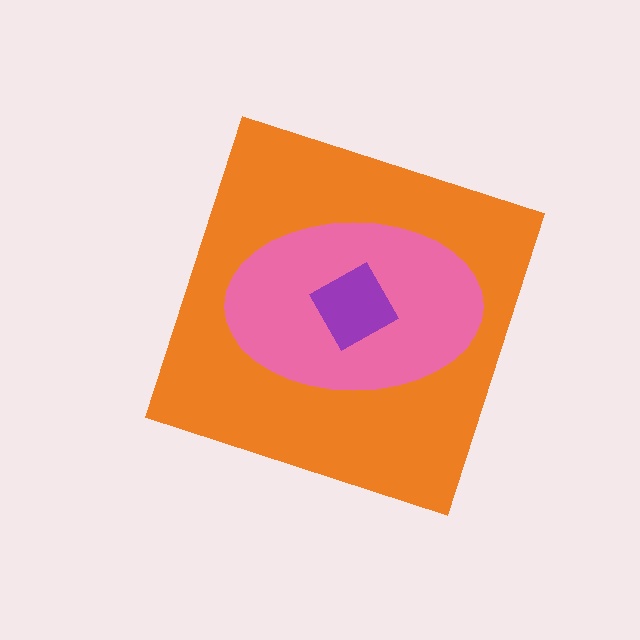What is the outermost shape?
The orange diamond.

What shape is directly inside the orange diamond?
The pink ellipse.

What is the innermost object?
The purple square.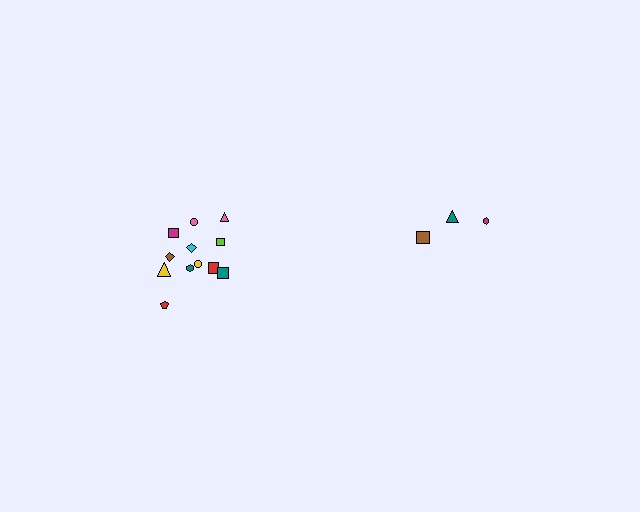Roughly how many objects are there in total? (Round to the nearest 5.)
Roughly 15 objects in total.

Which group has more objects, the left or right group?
The left group.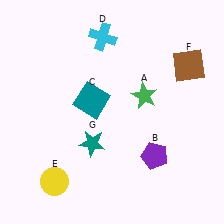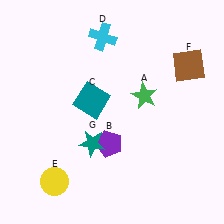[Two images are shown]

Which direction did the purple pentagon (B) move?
The purple pentagon (B) moved left.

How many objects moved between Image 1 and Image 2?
1 object moved between the two images.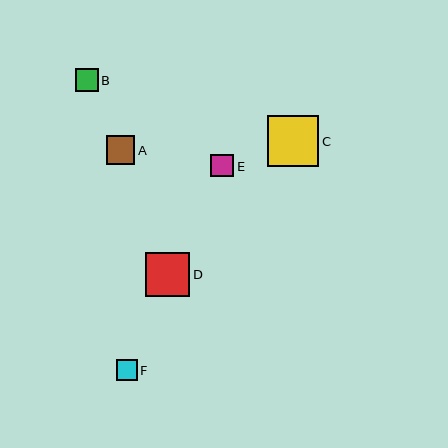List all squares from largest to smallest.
From largest to smallest: C, D, A, B, E, F.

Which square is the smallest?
Square F is the smallest with a size of approximately 20 pixels.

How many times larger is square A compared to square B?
Square A is approximately 1.3 times the size of square B.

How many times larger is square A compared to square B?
Square A is approximately 1.3 times the size of square B.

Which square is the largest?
Square C is the largest with a size of approximately 51 pixels.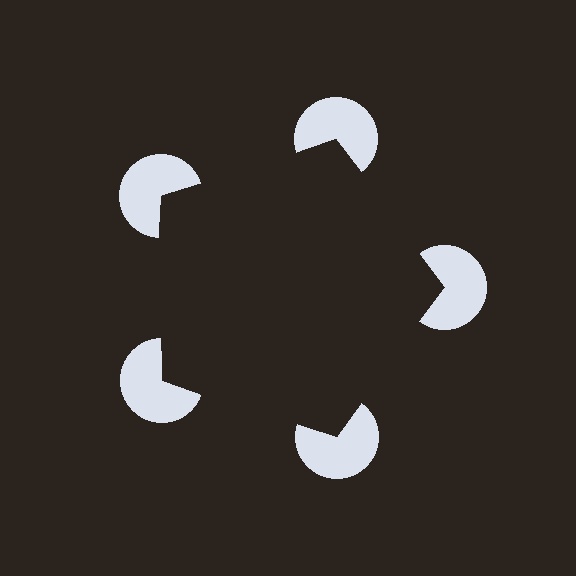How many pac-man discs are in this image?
There are 5 — one at each vertex of the illusory pentagon.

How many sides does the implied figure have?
5 sides.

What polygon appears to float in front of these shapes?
An illusory pentagon — its edges are inferred from the aligned wedge cuts in the pac-man discs, not physically drawn.